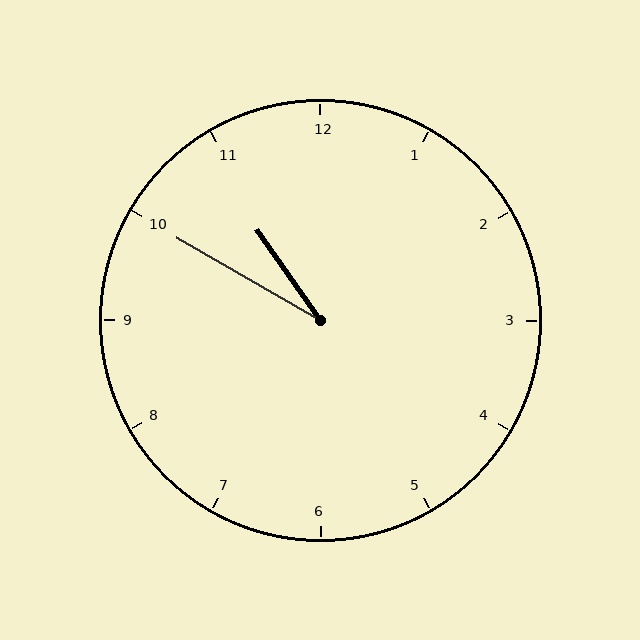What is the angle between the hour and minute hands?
Approximately 25 degrees.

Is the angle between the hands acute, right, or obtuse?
It is acute.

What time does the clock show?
10:50.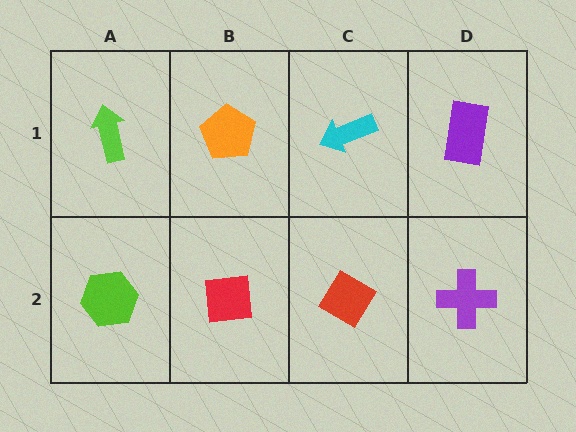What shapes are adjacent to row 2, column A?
A lime arrow (row 1, column A), a red square (row 2, column B).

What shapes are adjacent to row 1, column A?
A lime hexagon (row 2, column A), an orange pentagon (row 1, column B).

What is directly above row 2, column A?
A lime arrow.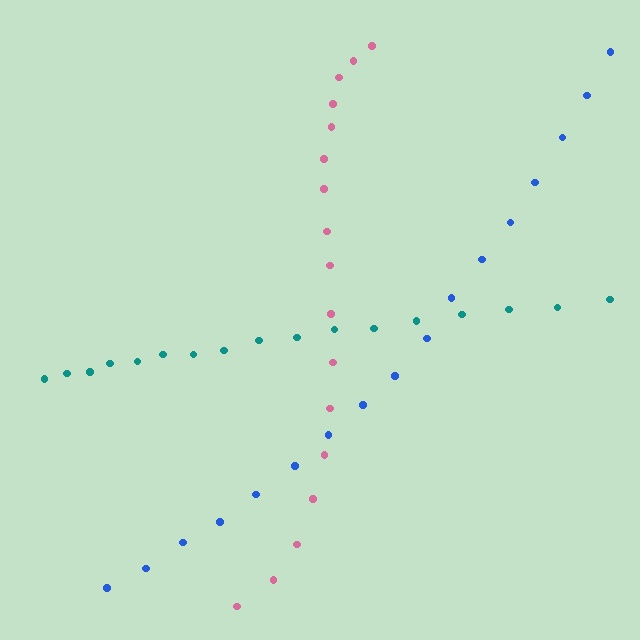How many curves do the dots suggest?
There are 3 distinct paths.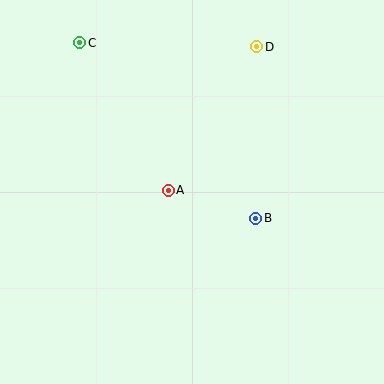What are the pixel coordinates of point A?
Point A is at (168, 190).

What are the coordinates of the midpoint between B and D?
The midpoint between B and D is at (256, 132).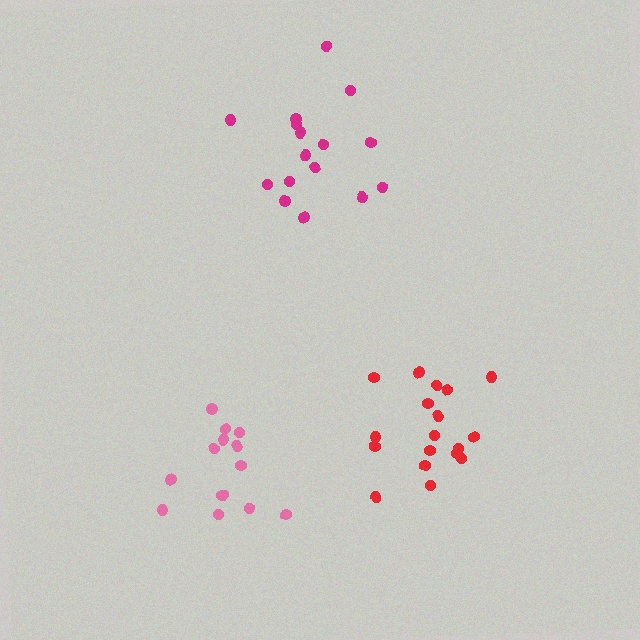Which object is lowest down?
The pink cluster is bottommost.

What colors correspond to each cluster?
The clusters are colored: red, pink, magenta.